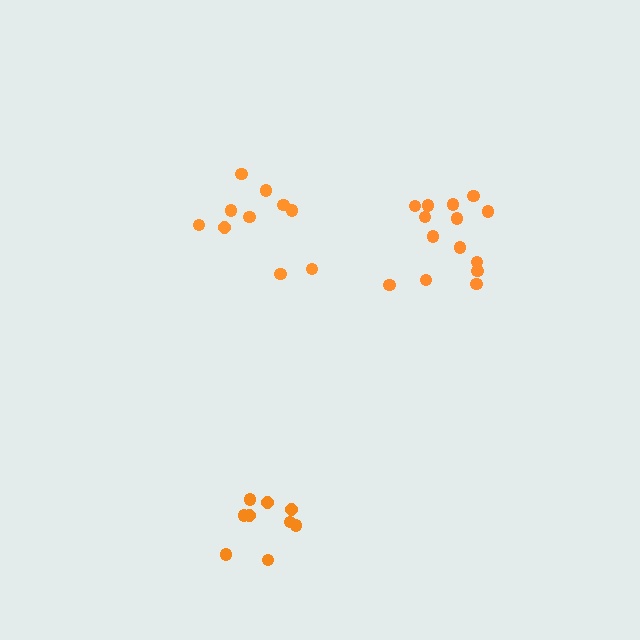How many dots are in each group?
Group 1: 14 dots, Group 2: 9 dots, Group 3: 10 dots (33 total).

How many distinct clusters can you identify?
There are 3 distinct clusters.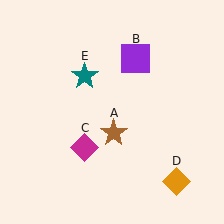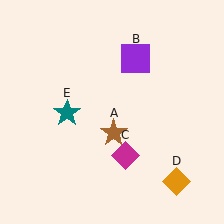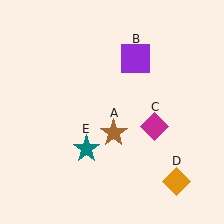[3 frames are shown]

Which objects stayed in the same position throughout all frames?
Brown star (object A) and purple square (object B) and orange diamond (object D) remained stationary.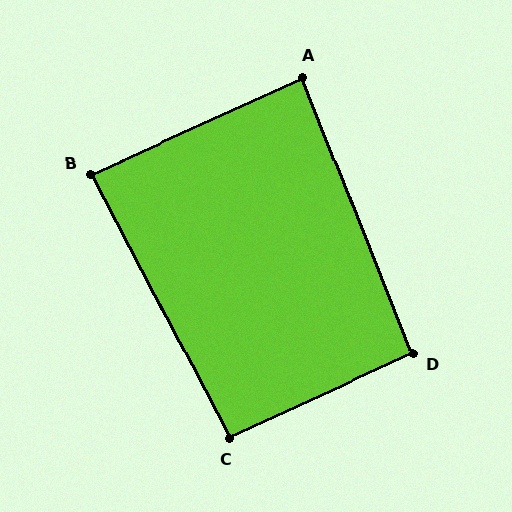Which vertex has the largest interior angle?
D, at approximately 93 degrees.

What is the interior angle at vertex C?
Approximately 93 degrees (approximately right).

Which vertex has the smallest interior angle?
B, at approximately 87 degrees.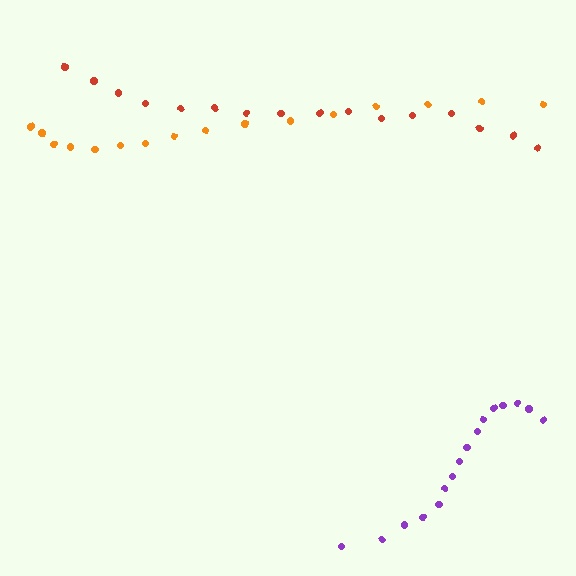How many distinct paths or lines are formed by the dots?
There are 3 distinct paths.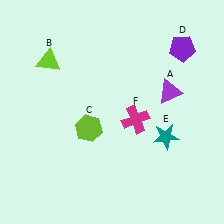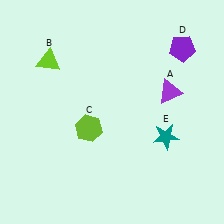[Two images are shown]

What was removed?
The magenta cross (F) was removed in Image 2.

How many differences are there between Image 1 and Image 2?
There is 1 difference between the two images.